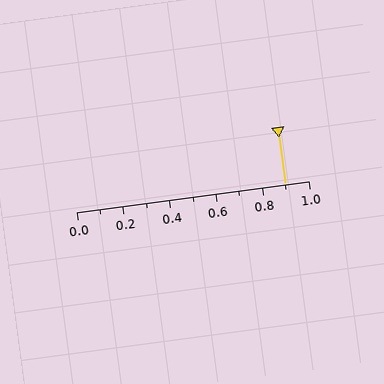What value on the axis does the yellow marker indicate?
The marker indicates approximately 0.9.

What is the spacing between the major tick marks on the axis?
The major ticks are spaced 0.2 apart.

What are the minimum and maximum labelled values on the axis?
The axis runs from 0.0 to 1.0.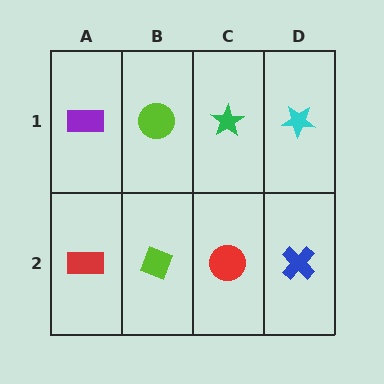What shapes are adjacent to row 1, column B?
A lime diamond (row 2, column B), a purple rectangle (row 1, column A), a green star (row 1, column C).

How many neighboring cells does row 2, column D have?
2.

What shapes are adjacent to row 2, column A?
A purple rectangle (row 1, column A), a lime diamond (row 2, column B).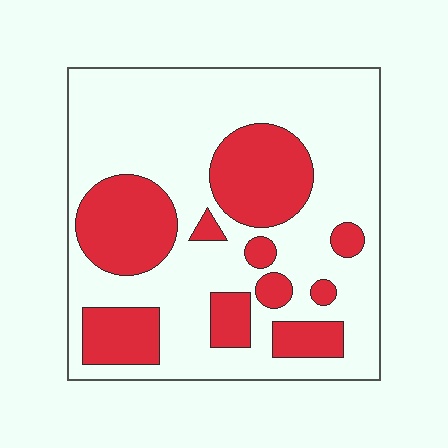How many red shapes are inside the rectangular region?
10.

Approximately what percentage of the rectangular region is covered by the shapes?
Approximately 30%.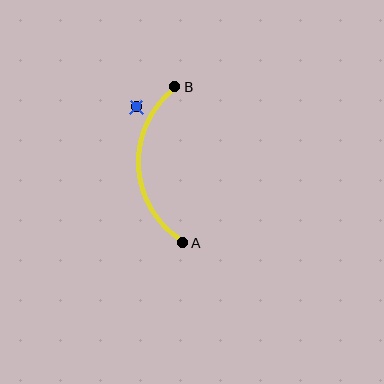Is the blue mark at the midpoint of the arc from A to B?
No — the blue mark does not lie on the arc at all. It sits slightly outside the curve.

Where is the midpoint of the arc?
The arc midpoint is the point on the curve farthest from the straight line joining A and B. It sits to the left of that line.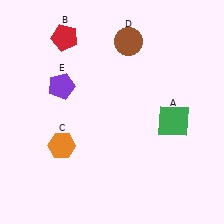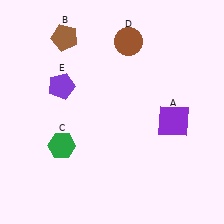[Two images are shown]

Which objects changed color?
A changed from green to purple. B changed from red to brown. C changed from orange to green.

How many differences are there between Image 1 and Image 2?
There are 3 differences between the two images.